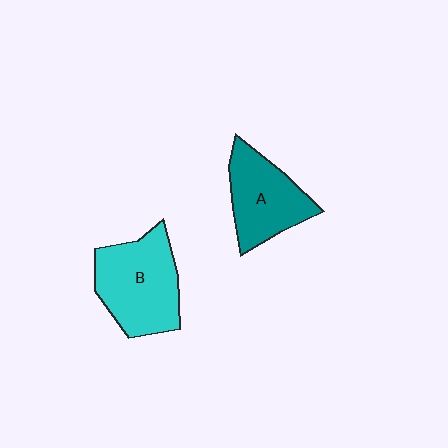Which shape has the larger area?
Shape B (cyan).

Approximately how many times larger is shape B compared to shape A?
Approximately 1.2 times.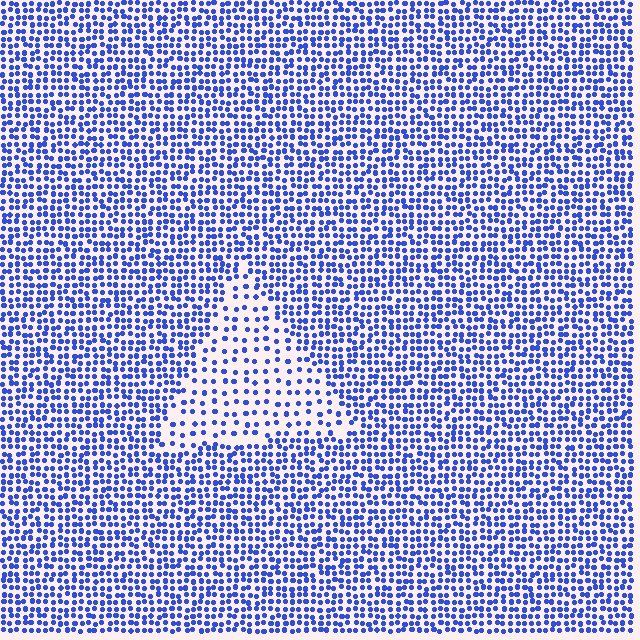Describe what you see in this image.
The image contains small blue elements arranged at two different densities. A triangle-shaped region is visible where the elements are less densely packed than the surrounding area.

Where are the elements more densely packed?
The elements are more densely packed outside the triangle boundary.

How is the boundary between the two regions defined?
The boundary is defined by a change in element density (approximately 2.2x ratio). All elements are the same color, size, and shape.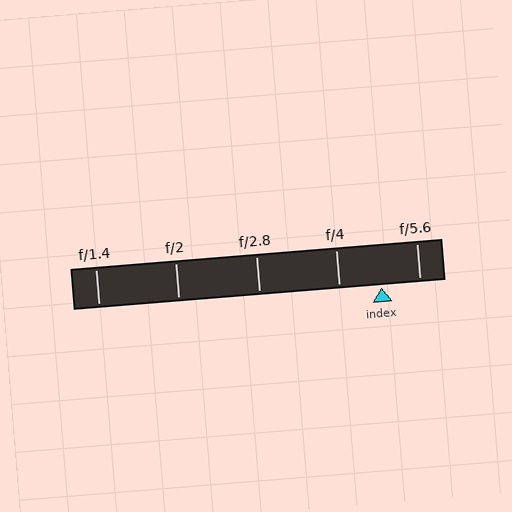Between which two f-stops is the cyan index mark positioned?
The index mark is between f/4 and f/5.6.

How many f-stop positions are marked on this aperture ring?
There are 5 f-stop positions marked.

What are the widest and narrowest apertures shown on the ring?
The widest aperture shown is f/1.4 and the narrowest is f/5.6.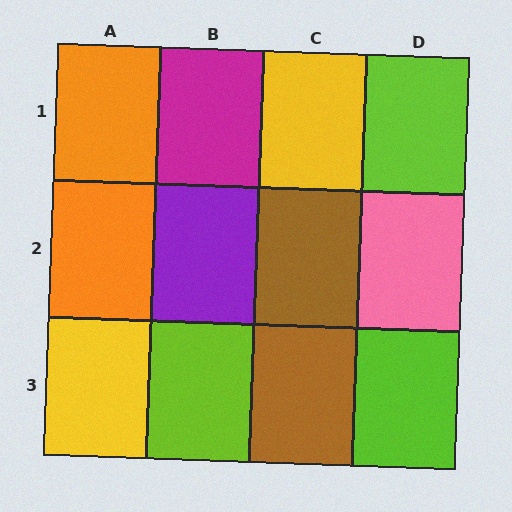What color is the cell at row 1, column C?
Yellow.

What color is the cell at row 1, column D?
Lime.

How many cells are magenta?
1 cell is magenta.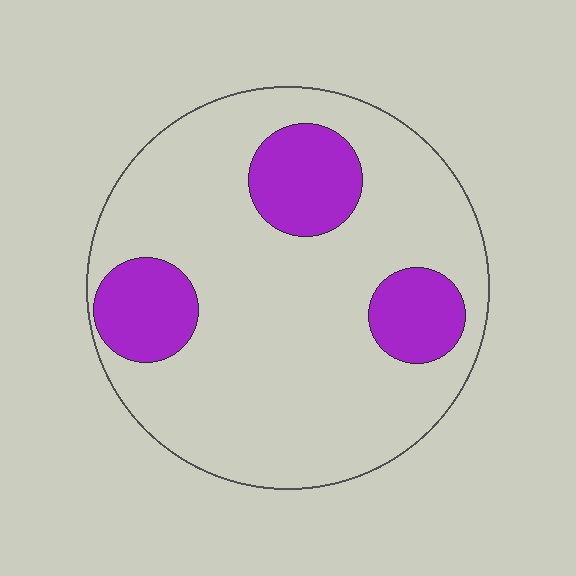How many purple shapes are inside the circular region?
3.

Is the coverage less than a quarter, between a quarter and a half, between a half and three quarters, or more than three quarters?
Less than a quarter.